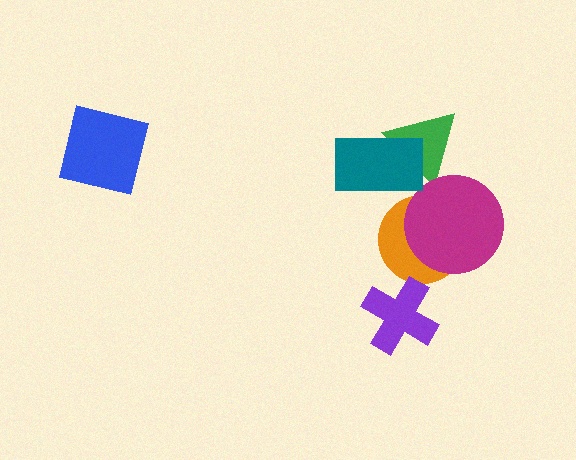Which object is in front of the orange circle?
The magenta circle is in front of the orange circle.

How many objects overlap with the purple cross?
0 objects overlap with the purple cross.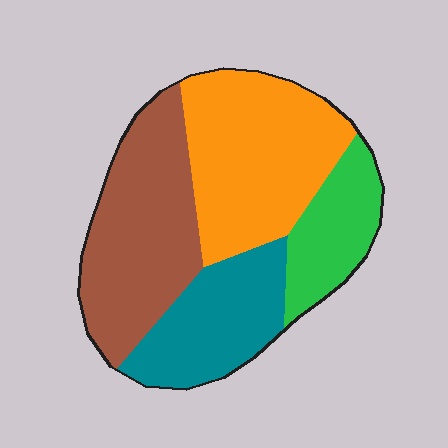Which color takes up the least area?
Green, at roughly 15%.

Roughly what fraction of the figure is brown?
Brown takes up between a sixth and a third of the figure.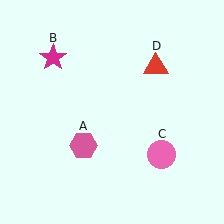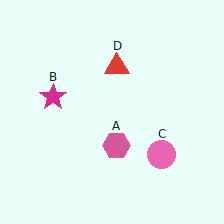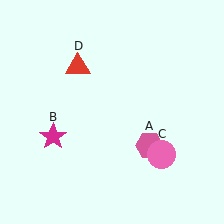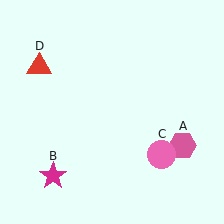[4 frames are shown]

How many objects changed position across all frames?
3 objects changed position: pink hexagon (object A), magenta star (object B), red triangle (object D).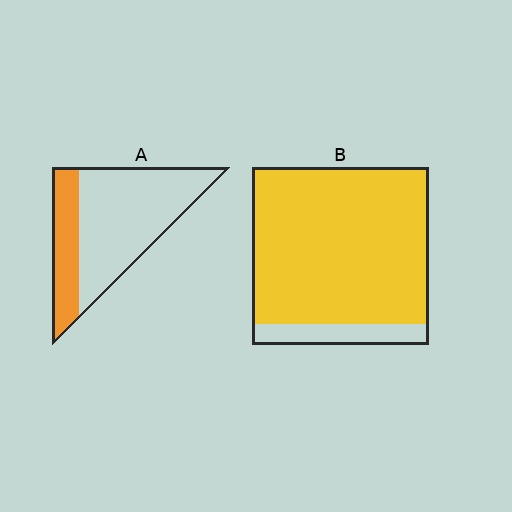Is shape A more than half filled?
No.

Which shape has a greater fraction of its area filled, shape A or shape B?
Shape B.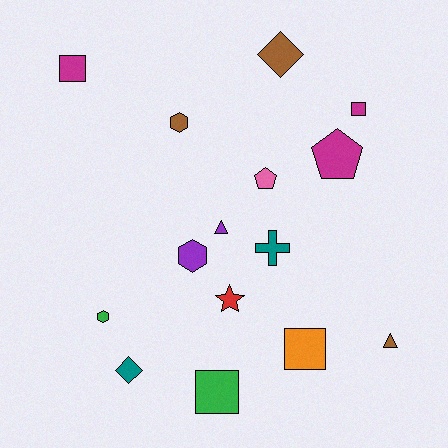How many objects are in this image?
There are 15 objects.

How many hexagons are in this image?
There are 3 hexagons.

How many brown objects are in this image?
There are 3 brown objects.